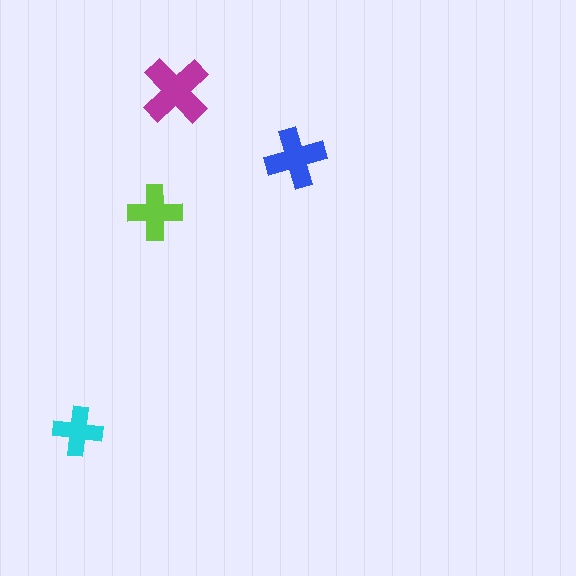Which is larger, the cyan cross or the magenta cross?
The magenta one.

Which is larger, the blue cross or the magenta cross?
The magenta one.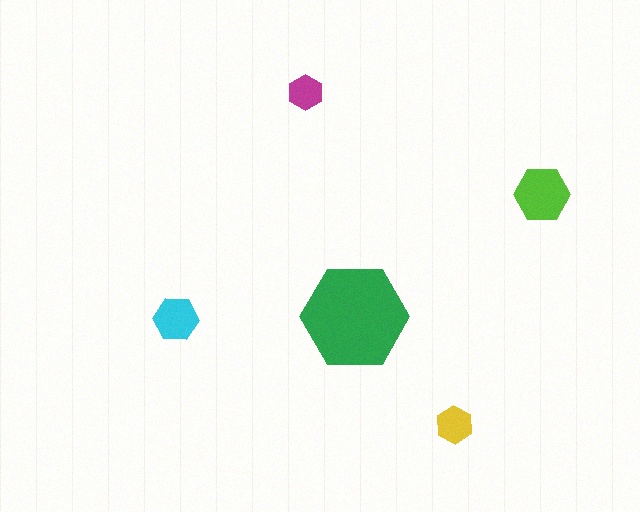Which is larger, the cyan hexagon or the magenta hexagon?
The cyan one.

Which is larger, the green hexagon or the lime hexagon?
The green one.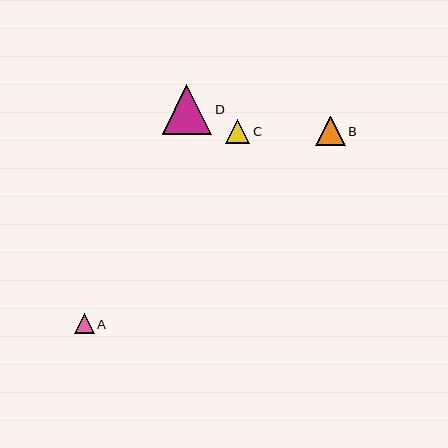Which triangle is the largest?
Triangle D is the largest with a size of approximately 49 pixels.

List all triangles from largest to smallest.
From largest to smallest: D, B, C, A.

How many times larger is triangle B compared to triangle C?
Triangle B is approximately 1.2 times the size of triangle C.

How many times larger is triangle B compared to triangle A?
Triangle B is approximately 1.5 times the size of triangle A.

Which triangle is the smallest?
Triangle A is the smallest with a size of approximately 20 pixels.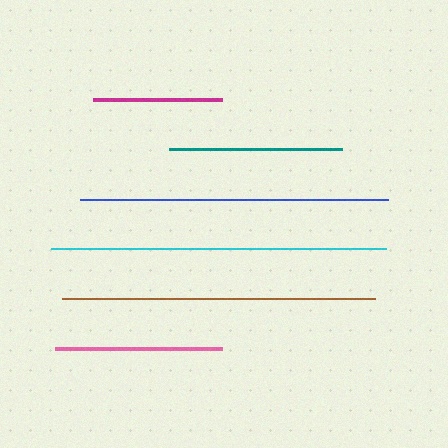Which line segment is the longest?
The cyan line is the longest at approximately 334 pixels.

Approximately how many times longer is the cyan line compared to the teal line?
The cyan line is approximately 1.9 times the length of the teal line.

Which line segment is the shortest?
The magenta line is the shortest at approximately 129 pixels.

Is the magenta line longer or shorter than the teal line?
The teal line is longer than the magenta line.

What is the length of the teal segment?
The teal segment is approximately 173 pixels long.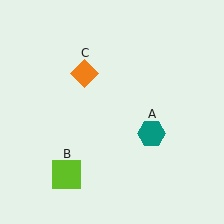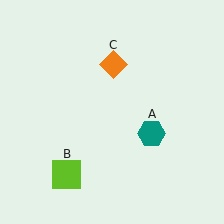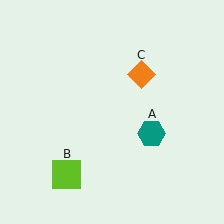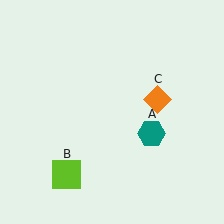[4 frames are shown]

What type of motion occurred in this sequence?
The orange diamond (object C) rotated clockwise around the center of the scene.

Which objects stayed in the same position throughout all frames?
Teal hexagon (object A) and lime square (object B) remained stationary.